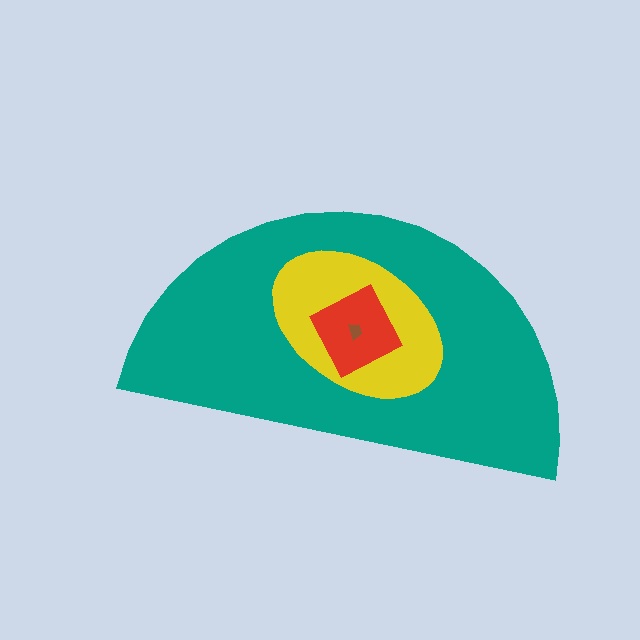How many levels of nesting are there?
4.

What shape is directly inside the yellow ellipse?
The red square.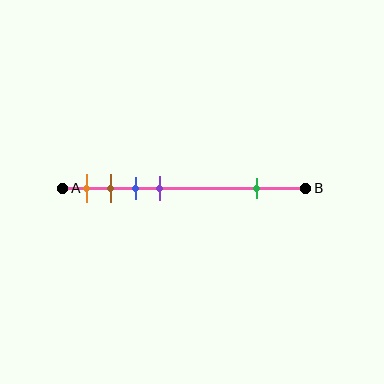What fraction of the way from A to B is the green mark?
The green mark is approximately 80% (0.8) of the way from A to B.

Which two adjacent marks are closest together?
The brown and blue marks are the closest adjacent pair.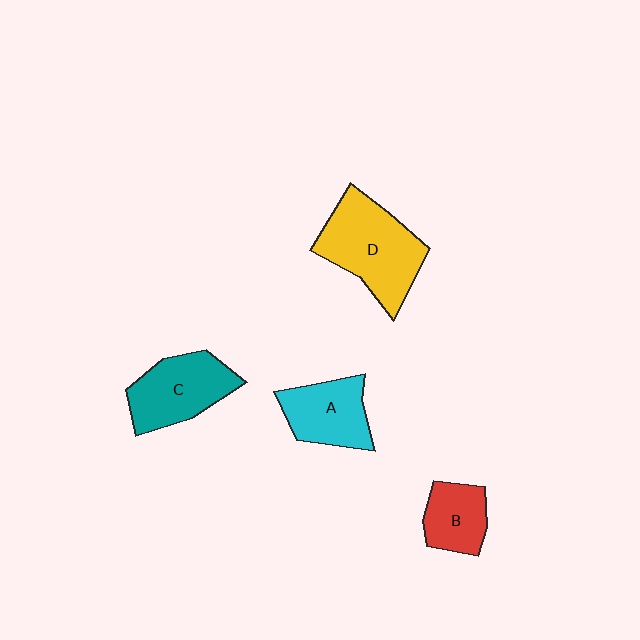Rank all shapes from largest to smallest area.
From largest to smallest: D (yellow), C (teal), A (cyan), B (red).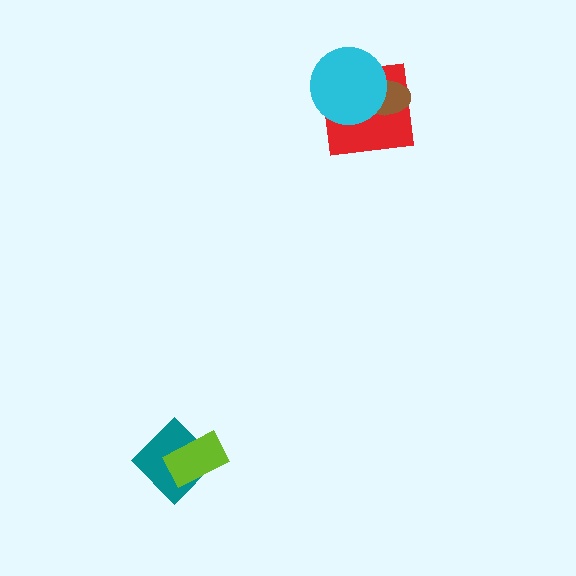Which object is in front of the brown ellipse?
The cyan circle is in front of the brown ellipse.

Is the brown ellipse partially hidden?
Yes, it is partially covered by another shape.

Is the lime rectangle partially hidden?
No, no other shape covers it.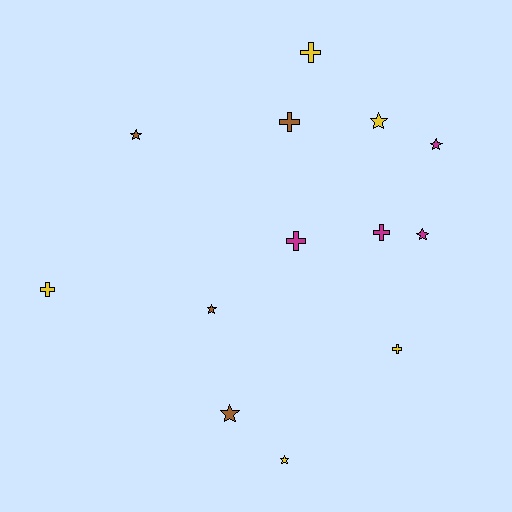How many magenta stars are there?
There are 2 magenta stars.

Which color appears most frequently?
Yellow, with 5 objects.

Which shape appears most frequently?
Star, with 7 objects.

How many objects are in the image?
There are 13 objects.